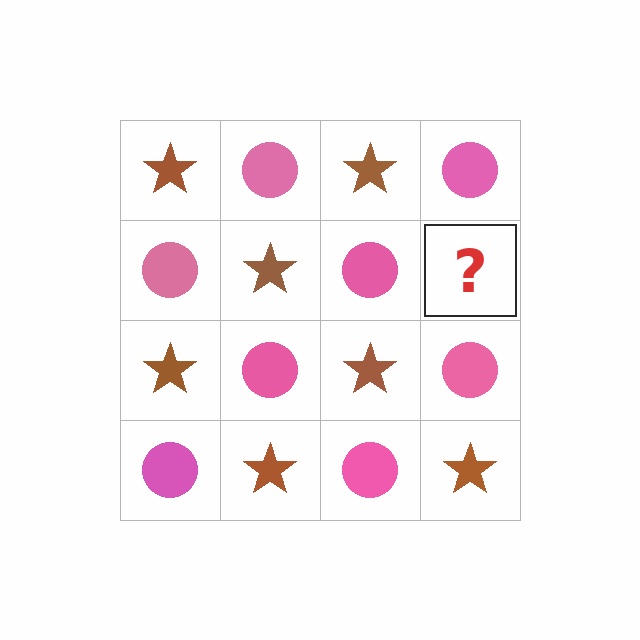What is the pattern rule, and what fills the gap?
The rule is that it alternates brown star and pink circle in a checkerboard pattern. The gap should be filled with a brown star.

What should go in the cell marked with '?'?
The missing cell should contain a brown star.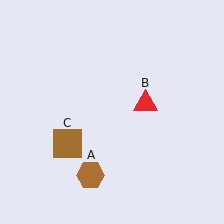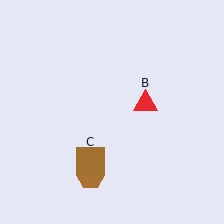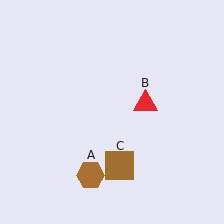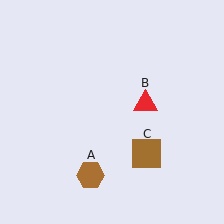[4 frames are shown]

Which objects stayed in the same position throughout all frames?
Brown hexagon (object A) and red triangle (object B) remained stationary.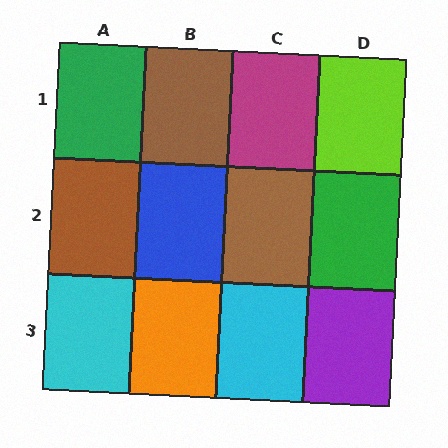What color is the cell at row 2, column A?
Brown.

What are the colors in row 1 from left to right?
Green, brown, magenta, lime.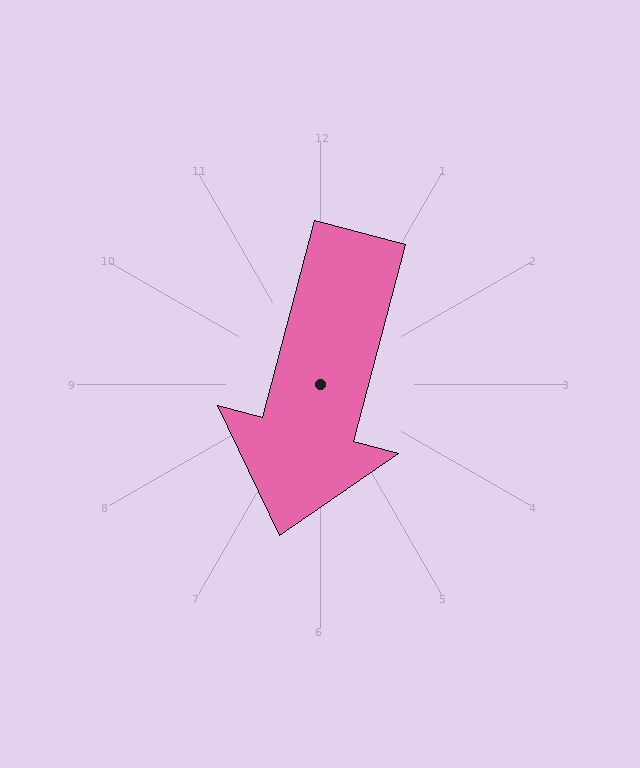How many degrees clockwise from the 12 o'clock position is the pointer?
Approximately 195 degrees.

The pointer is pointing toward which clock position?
Roughly 6 o'clock.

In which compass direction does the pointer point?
South.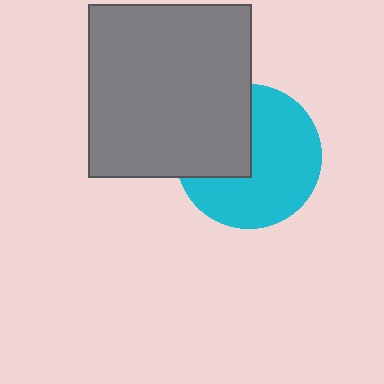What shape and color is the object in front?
The object in front is a gray rectangle.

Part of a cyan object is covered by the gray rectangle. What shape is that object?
It is a circle.